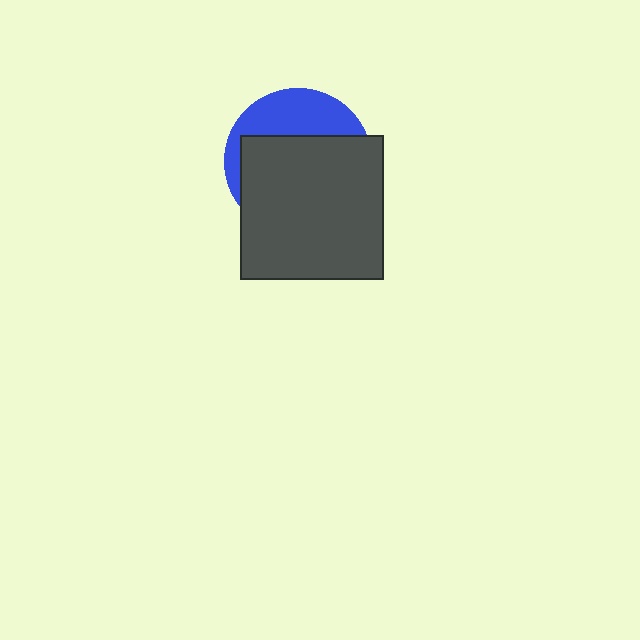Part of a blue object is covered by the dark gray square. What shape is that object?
It is a circle.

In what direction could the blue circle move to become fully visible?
The blue circle could move up. That would shift it out from behind the dark gray square entirely.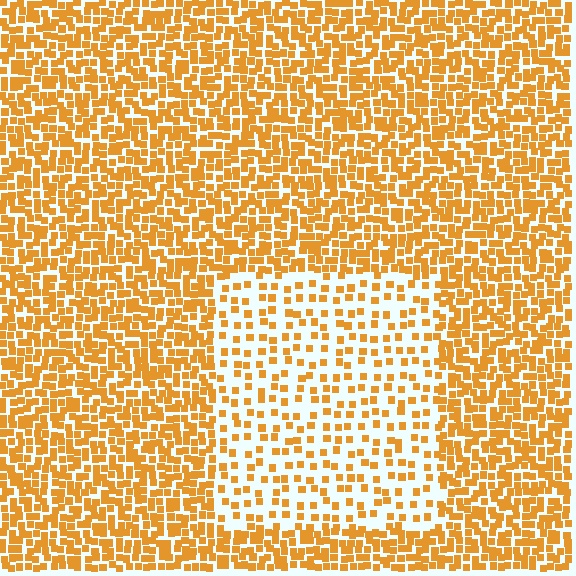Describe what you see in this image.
The image contains small orange elements arranged at two different densities. A rectangle-shaped region is visible where the elements are less densely packed than the surrounding area.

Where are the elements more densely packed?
The elements are more densely packed outside the rectangle boundary.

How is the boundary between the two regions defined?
The boundary is defined by a change in element density (approximately 2.4x ratio). All elements are the same color, size, and shape.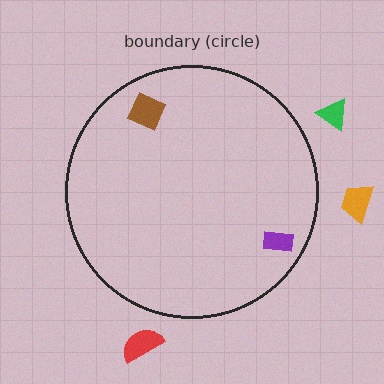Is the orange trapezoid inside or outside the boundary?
Outside.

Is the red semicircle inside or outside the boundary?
Outside.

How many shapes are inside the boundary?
2 inside, 3 outside.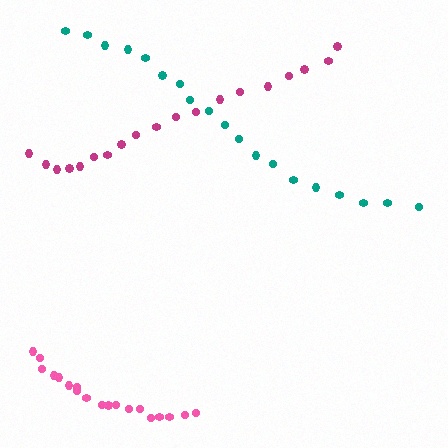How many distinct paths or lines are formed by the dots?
There are 3 distinct paths.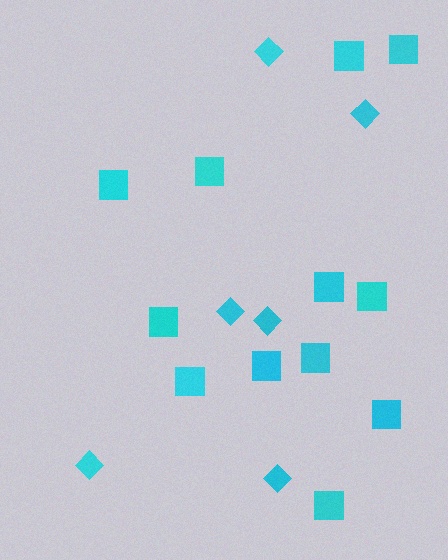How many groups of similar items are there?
There are 2 groups: one group of squares (12) and one group of diamonds (6).